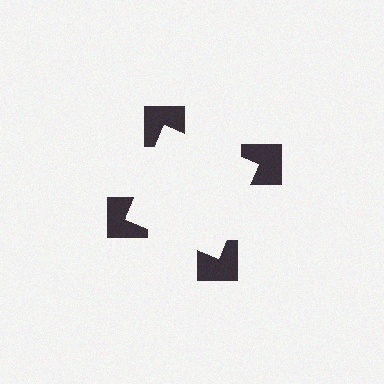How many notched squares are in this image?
There are 4 — one at each vertex of the illusory square.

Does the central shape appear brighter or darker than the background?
It typically appears slightly brighter than the background, even though no actual brightness change is drawn.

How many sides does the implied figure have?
4 sides.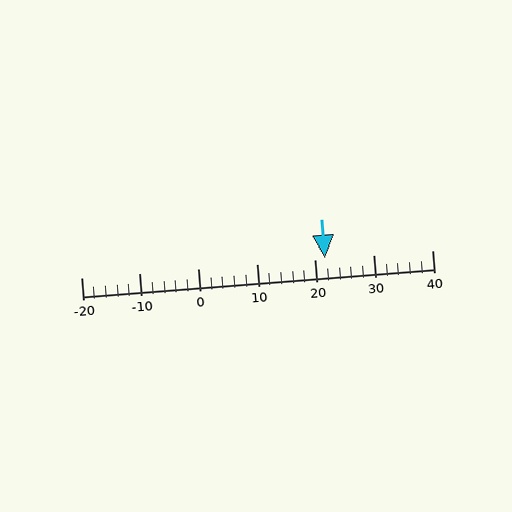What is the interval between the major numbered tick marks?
The major tick marks are spaced 10 units apart.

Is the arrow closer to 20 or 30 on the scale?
The arrow is closer to 20.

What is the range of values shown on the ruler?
The ruler shows values from -20 to 40.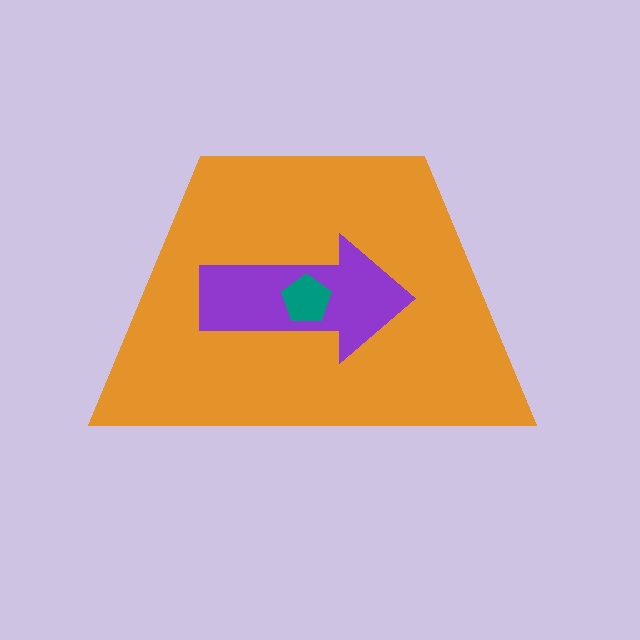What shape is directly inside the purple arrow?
The teal pentagon.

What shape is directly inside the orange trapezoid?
The purple arrow.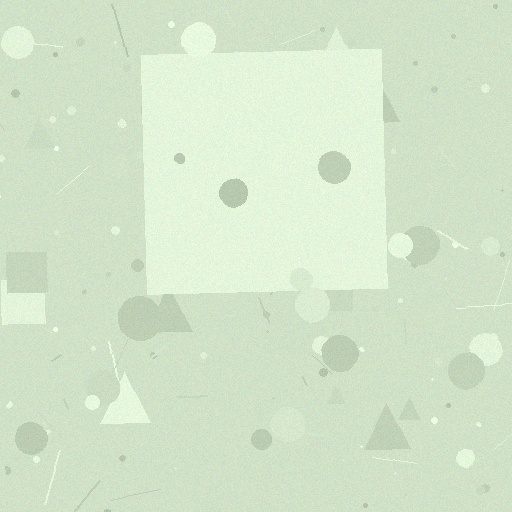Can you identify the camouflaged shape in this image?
The camouflaged shape is a square.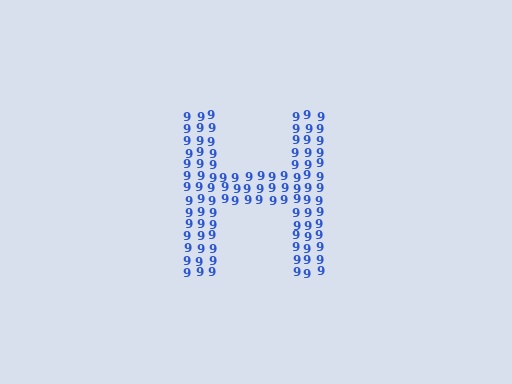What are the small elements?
The small elements are digit 9's.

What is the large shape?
The large shape is the letter H.